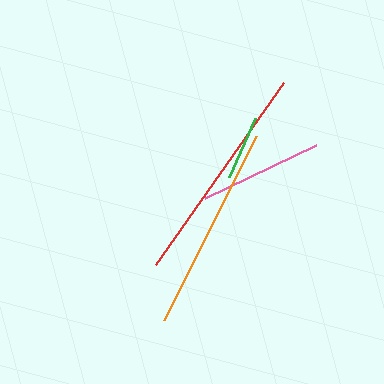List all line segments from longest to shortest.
From longest to shortest: red, orange, pink, green.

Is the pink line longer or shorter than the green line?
The pink line is longer than the green line.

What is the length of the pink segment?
The pink segment is approximately 123 pixels long.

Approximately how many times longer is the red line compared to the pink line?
The red line is approximately 1.8 times the length of the pink line.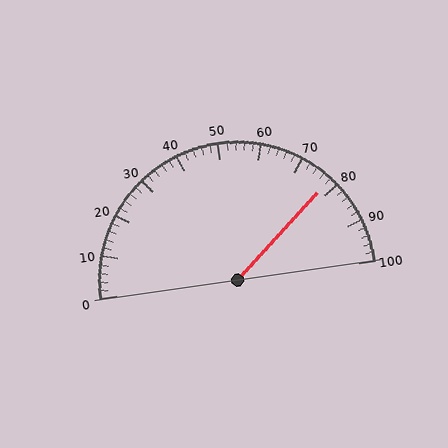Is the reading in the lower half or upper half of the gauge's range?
The reading is in the upper half of the range (0 to 100).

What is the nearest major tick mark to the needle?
The nearest major tick mark is 80.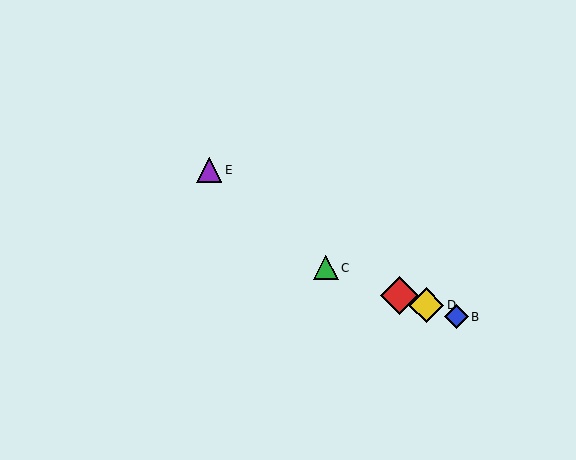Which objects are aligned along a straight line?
Objects A, B, C, D are aligned along a straight line.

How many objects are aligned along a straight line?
4 objects (A, B, C, D) are aligned along a straight line.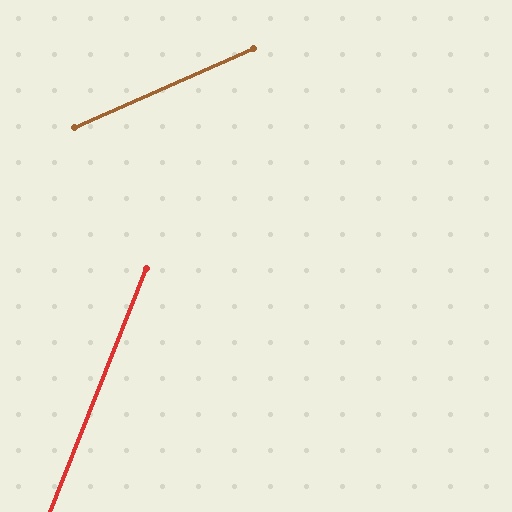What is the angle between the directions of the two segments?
Approximately 44 degrees.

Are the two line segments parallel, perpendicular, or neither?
Neither parallel nor perpendicular — they differ by about 44°.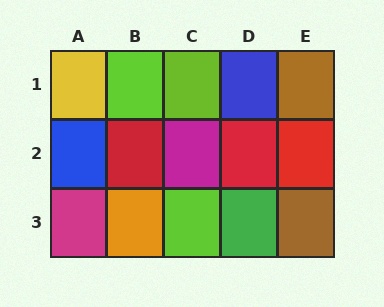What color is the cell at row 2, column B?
Red.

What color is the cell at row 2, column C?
Magenta.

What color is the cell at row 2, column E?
Red.